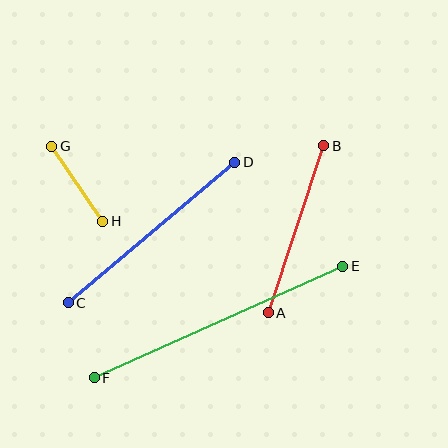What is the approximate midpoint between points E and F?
The midpoint is at approximately (219, 322) pixels.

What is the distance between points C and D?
The distance is approximately 218 pixels.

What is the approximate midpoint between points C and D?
The midpoint is at approximately (152, 232) pixels.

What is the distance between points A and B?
The distance is approximately 176 pixels.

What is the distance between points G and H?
The distance is approximately 91 pixels.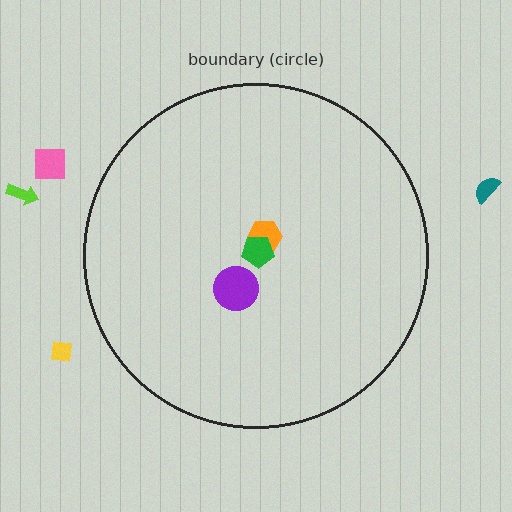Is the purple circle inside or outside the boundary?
Inside.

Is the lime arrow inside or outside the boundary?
Outside.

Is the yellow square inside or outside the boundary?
Outside.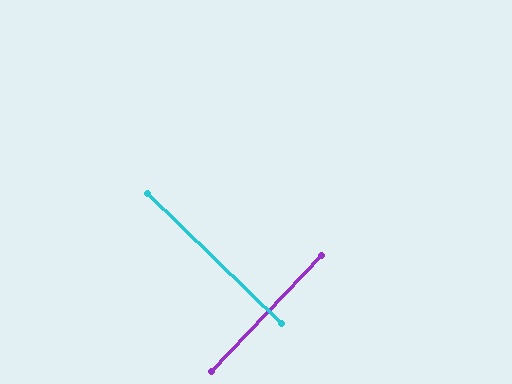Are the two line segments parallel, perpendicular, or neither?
Perpendicular — they meet at approximately 90°.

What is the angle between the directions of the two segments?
Approximately 90 degrees.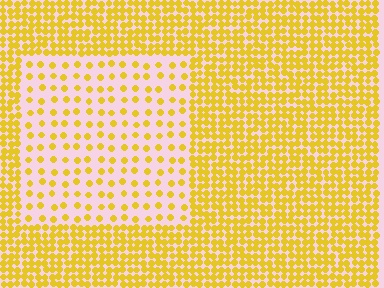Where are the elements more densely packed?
The elements are more densely packed outside the rectangle boundary.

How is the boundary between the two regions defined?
The boundary is defined by a change in element density (approximately 2.8x ratio). All elements are the same color, size, and shape.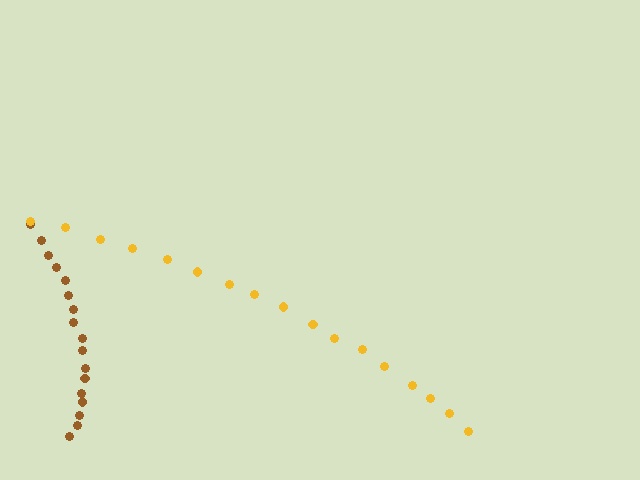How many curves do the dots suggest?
There are 2 distinct paths.